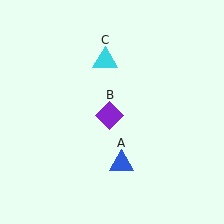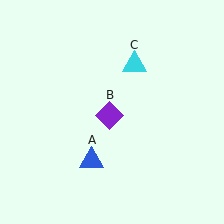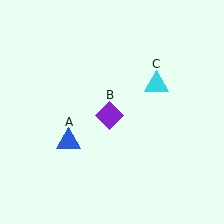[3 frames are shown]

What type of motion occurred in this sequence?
The blue triangle (object A), cyan triangle (object C) rotated clockwise around the center of the scene.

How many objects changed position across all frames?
2 objects changed position: blue triangle (object A), cyan triangle (object C).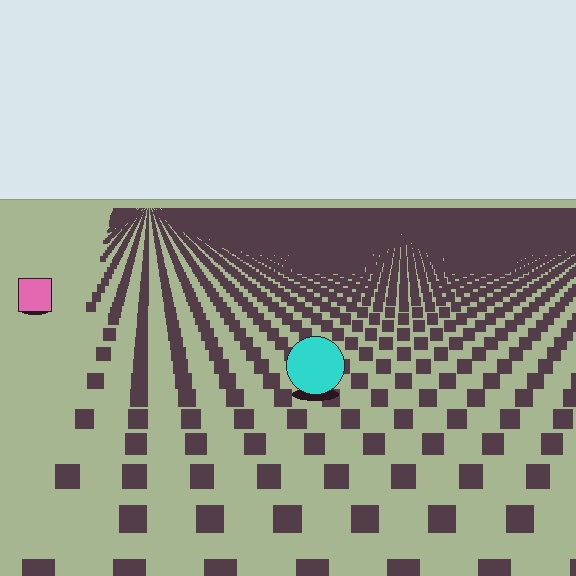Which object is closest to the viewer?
The cyan circle is closest. The texture marks near it are larger and more spread out.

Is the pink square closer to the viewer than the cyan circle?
No. The cyan circle is closer — you can tell from the texture gradient: the ground texture is coarser near it.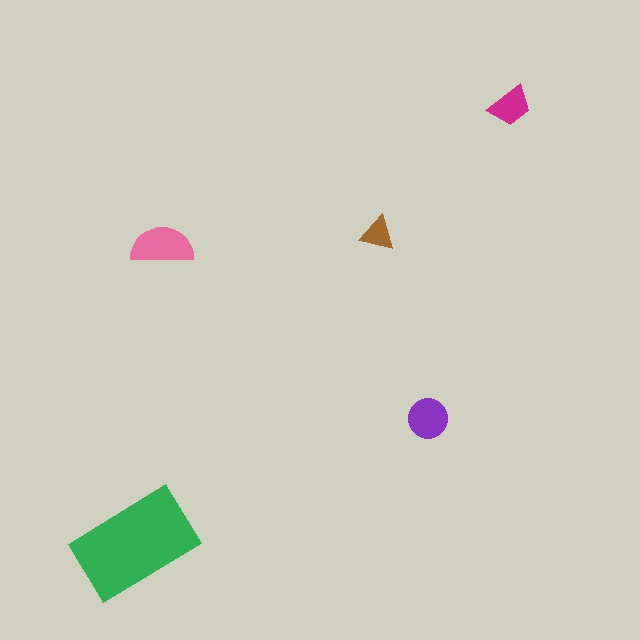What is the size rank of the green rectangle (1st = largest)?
1st.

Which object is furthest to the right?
The magenta trapezoid is rightmost.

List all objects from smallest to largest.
The brown triangle, the magenta trapezoid, the purple circle, the pink semicircle, the green rectangle.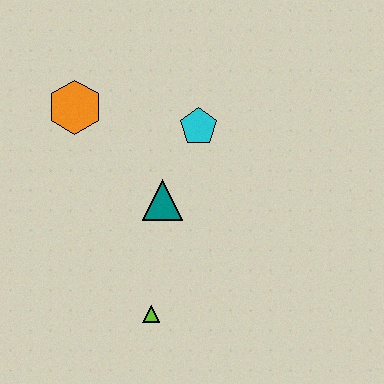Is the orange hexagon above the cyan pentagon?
Yes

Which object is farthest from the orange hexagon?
The lime triangle is farthest from the orange hexagon.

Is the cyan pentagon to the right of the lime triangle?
Yes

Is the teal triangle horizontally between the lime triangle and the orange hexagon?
No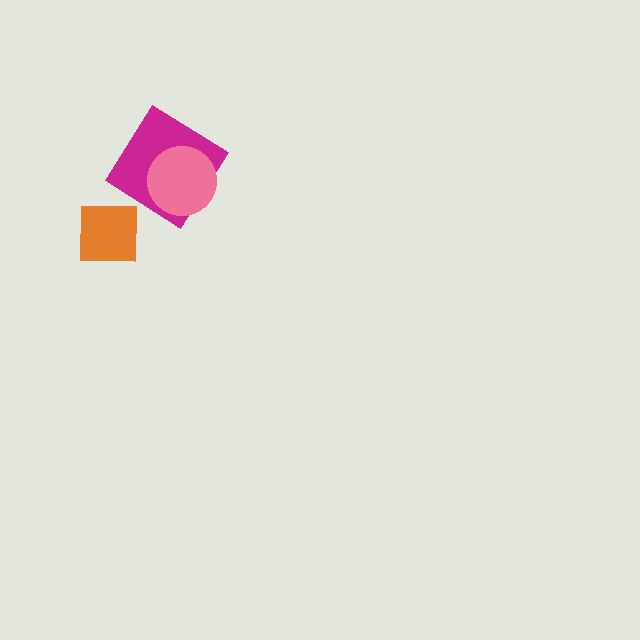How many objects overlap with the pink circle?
1 object overlaps with the pink circle.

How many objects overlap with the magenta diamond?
1 object overlaps with the magenta diamond.